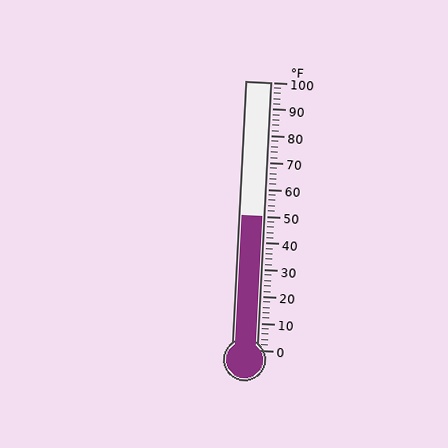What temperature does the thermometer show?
The thermometer shows approximately 50°F.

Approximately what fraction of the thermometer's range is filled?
The thermometer is filled to approximately 50% of its range.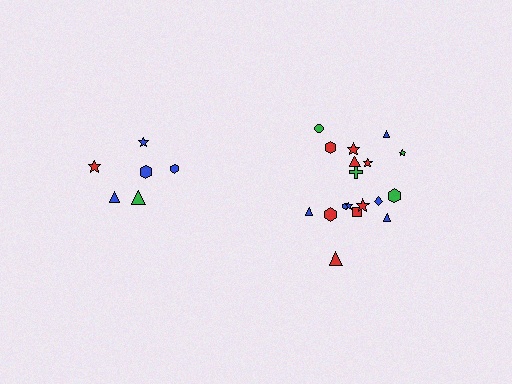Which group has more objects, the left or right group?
The right group.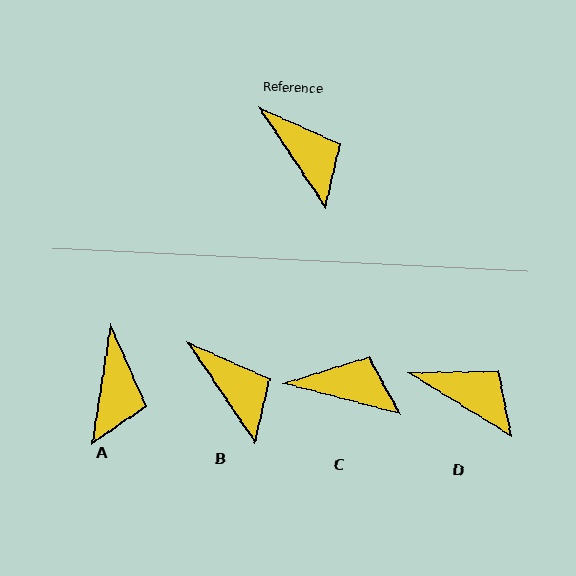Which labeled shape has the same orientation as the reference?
B.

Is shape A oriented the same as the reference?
No, it is off by about 42 degrees.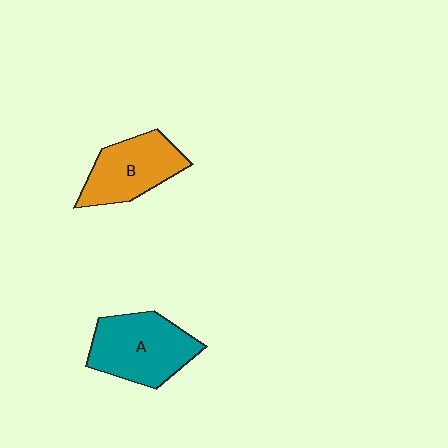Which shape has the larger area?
Shape A (teal).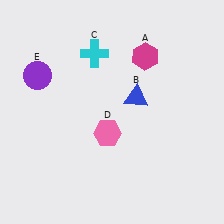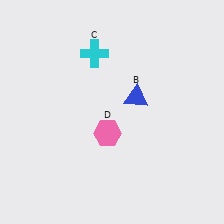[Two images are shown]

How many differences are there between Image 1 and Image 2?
There are 2 differences between the two images.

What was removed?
The purple circle (E), the magenta hexagon (A) were removed in Image 2.